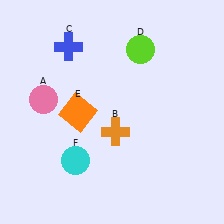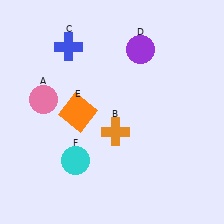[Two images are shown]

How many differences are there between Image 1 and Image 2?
There is 1 difference between the two images.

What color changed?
The circle (D) changed from lime in Image 1 to purple in Image 2.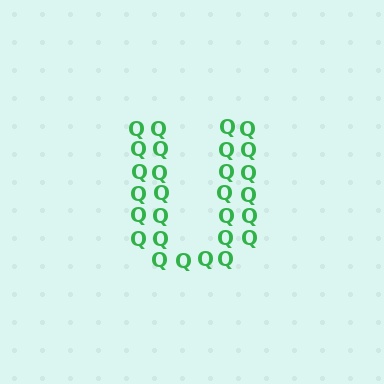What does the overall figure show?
The overall figure shows the letter U.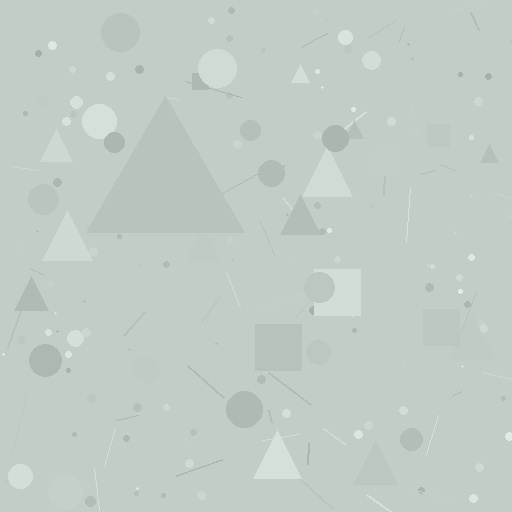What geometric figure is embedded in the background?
A triangle is embedded in the background.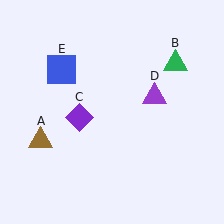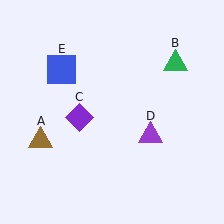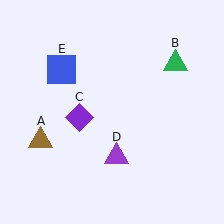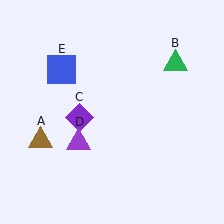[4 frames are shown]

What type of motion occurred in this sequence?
The purple triangle (object D) rotated clockwise around the center of the scene.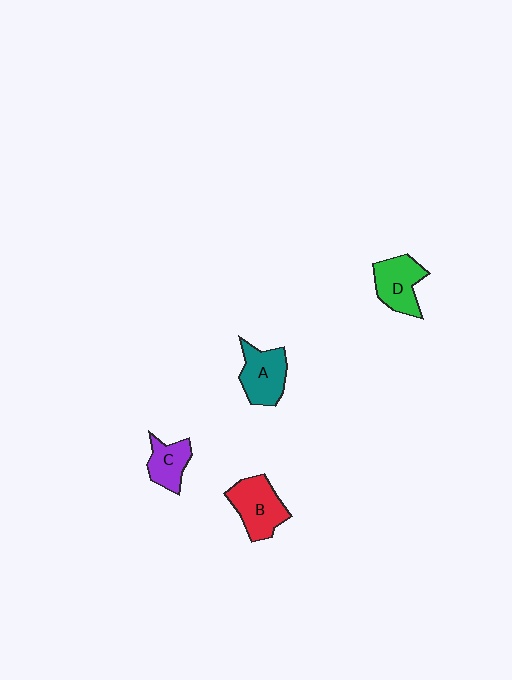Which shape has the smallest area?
Shape C (purple).